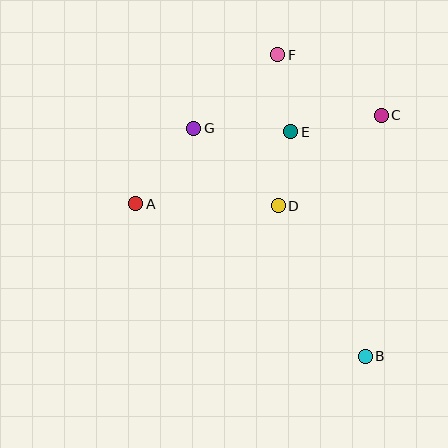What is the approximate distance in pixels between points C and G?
The distance between C and G is approximately 188 pixels.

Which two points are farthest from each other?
Points B and F are farthest from each other.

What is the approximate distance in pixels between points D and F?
The distance between D and F is approximately 151 pixels.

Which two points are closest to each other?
Points D and E are closest to each other.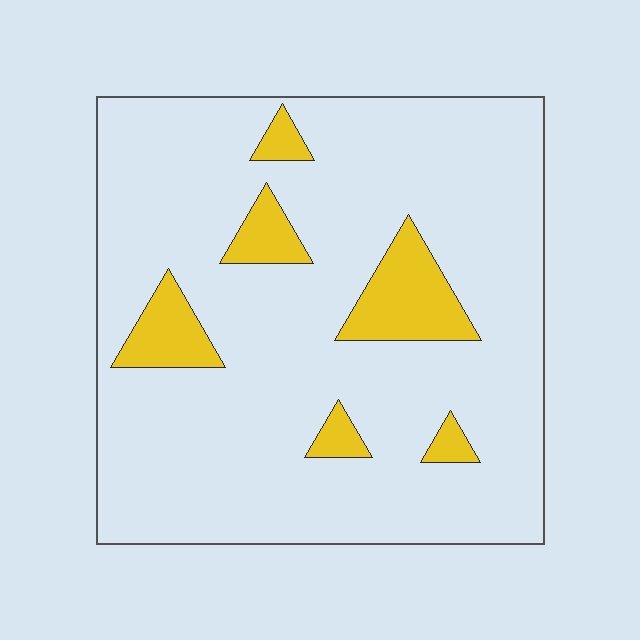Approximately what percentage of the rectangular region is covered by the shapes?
Approximately 10%.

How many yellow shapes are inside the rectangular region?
6.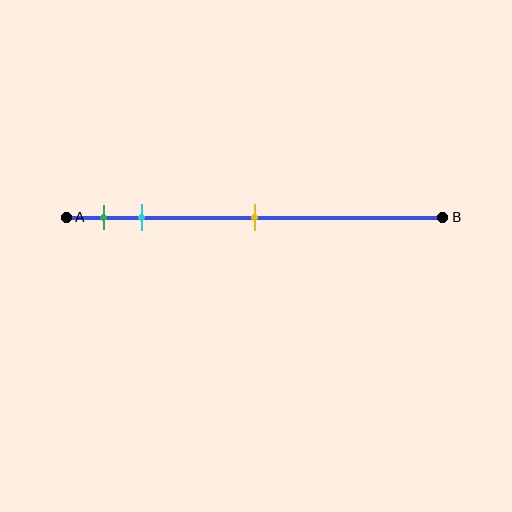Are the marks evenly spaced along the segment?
No, the marks are not evenly spaced.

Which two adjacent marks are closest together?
The green and cyan marks are the closest adjacent pair.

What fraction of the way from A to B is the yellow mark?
The yellow mark is approximately 50% (0.5) of the way from A to B.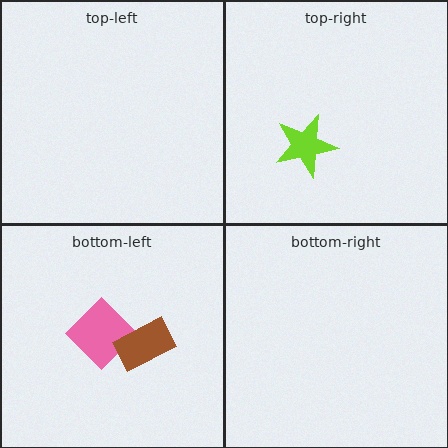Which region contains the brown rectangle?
The bottom-left region.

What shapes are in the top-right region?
The lime star.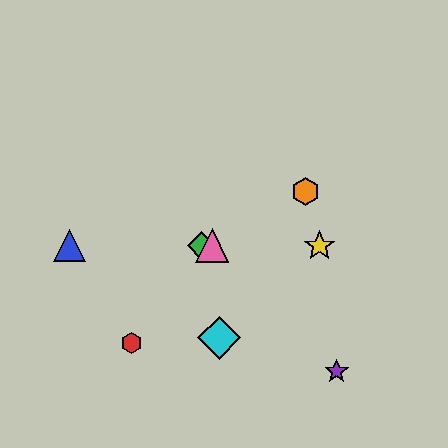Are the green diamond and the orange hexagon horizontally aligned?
No, the green diamond is at y≈246 and the orange hexagon is at y≈191.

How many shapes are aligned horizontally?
4 shapes (the blue triangle, the green diamond, the yellow star, the pink triangle) are aligned horizontally.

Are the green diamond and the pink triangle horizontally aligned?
Yes, both are at y≈246.